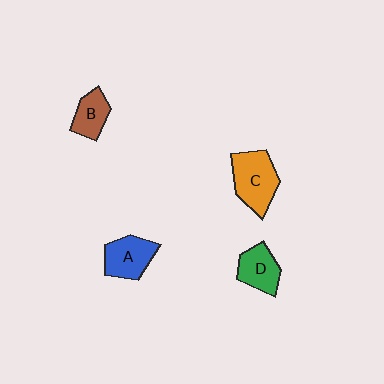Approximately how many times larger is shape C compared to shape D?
Approximately 1.4 times.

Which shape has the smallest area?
Shape B (brown).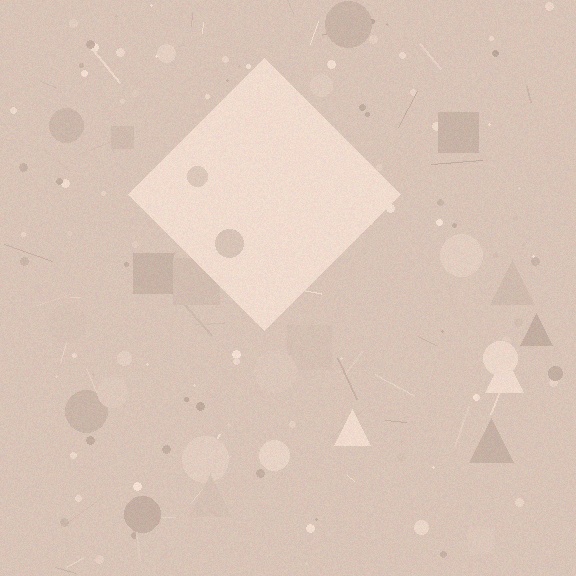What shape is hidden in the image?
A diamond is hidden in the image.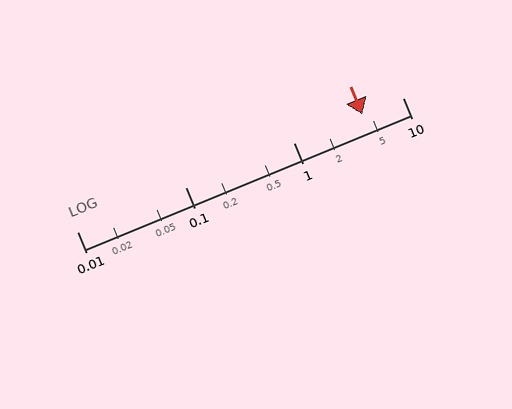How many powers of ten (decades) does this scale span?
The scale spans 3 decades, from 0.01 to 10.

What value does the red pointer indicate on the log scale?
The pointer indicates approximately 4.3.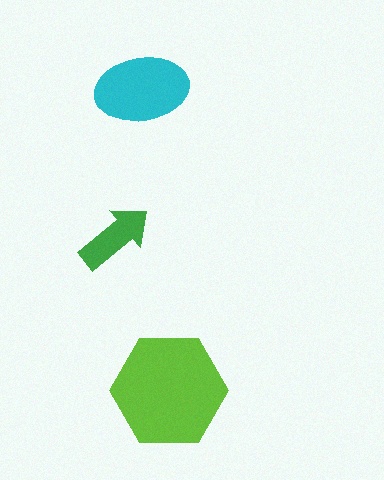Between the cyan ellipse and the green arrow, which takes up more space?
The cyan ellipse.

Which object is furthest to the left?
The green arrow is leftmost.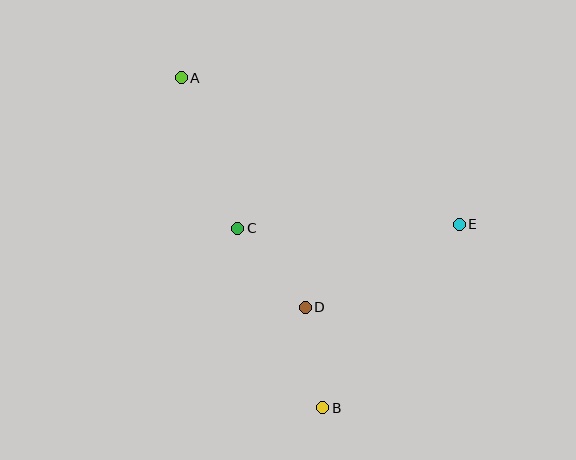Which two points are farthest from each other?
Points A and B are farthest from each other.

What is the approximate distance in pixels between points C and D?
The distance between C and D is approximately 104 pixels.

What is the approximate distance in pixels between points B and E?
The distance between B and E is approximately 229 pixels.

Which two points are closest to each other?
Points B and D are closest to each other.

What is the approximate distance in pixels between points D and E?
The distance between D and E is approximately 175 pixels.